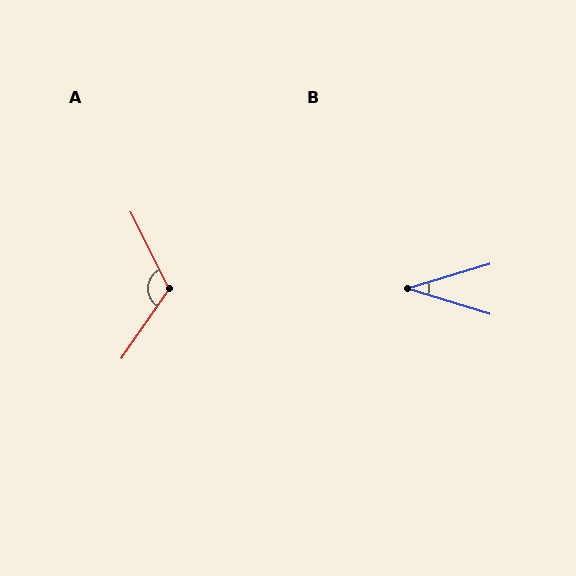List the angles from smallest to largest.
B (34°), A (120°).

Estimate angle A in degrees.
Approximately 120 degrees.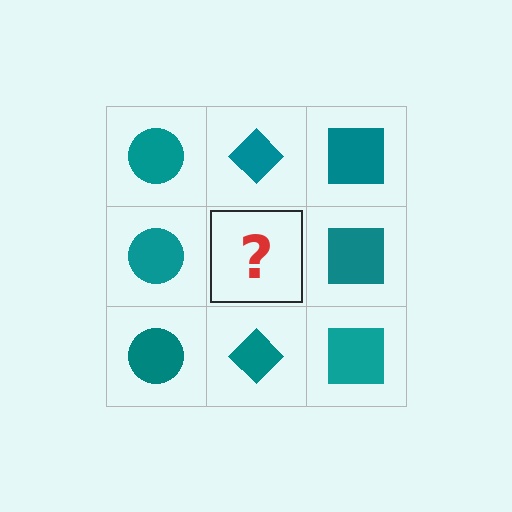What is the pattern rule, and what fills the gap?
The rule is that each column has a consistent shape. The gap should be filled with a teal diamond.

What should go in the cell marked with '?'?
The missing cell should contain a teal diamond.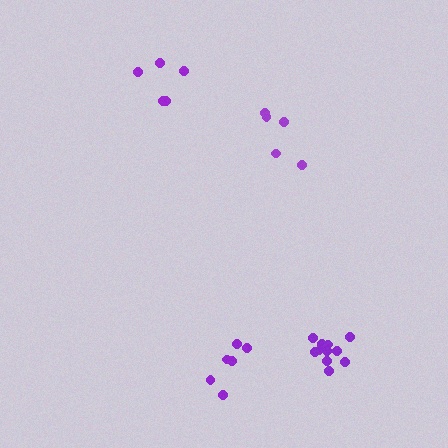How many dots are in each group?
Group 1: 5 dots, Group 2: 11 dots, Group 3: 6 dots, Group 4: 5 dots (27 total).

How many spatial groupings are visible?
There are 4 spatial groupings.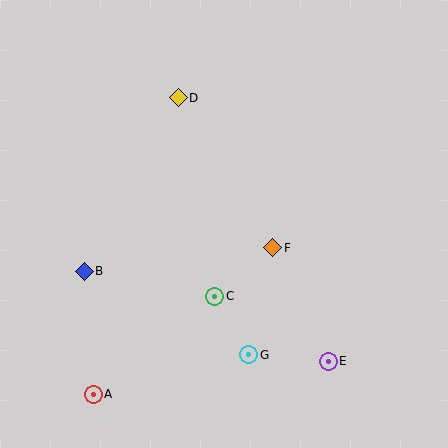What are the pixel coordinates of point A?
Point A is at (93, 394).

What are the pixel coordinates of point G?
Point G is at (249, 355).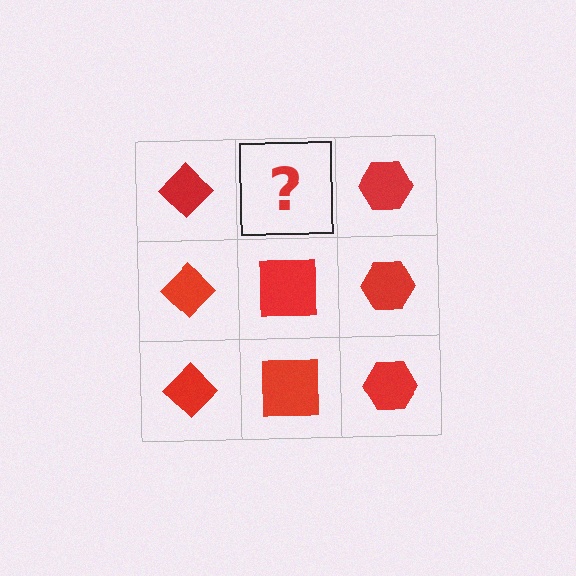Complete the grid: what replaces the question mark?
The question mark should be replaced with a red square.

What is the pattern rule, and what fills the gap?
The rule is that each column has a consistent shape. The gap should be filled with a red square.